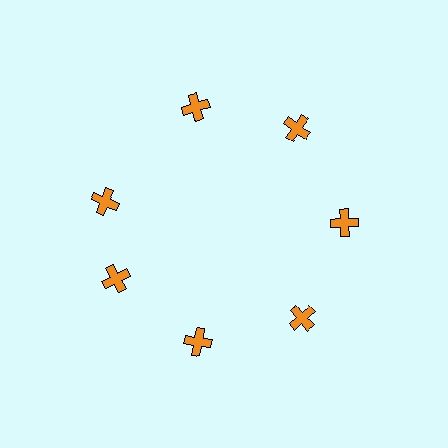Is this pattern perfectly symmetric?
No. The 7 orange crosses are arranged in a ring, but one element near the 10 o'clock position is rotated out of alignment along the ring, breaking the 7-fold rotational symmetry.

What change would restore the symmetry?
The symmetry would be restored by rotating it back into even spacing with its neighbors so that all 7 crosses sit at equal angles and equal distance from the center.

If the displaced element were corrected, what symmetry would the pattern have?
It would have 7-fold rotational symmetry — the pattern would map onto itself every 51 degrees.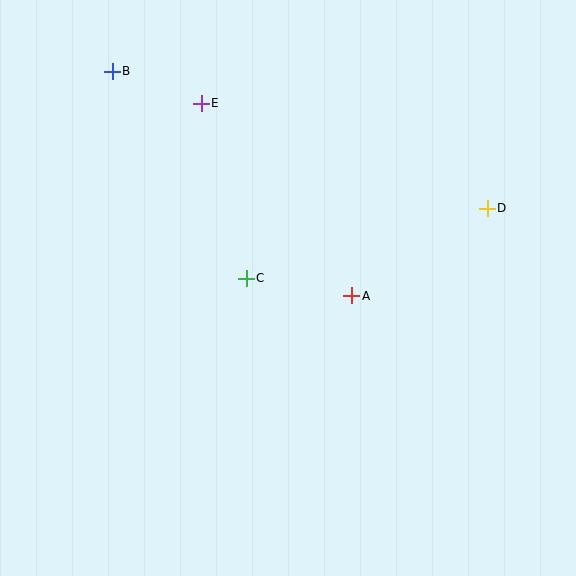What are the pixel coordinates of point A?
Point A is at (352, 296).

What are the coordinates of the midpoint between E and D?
The midpoint between E and D is at (344, 156).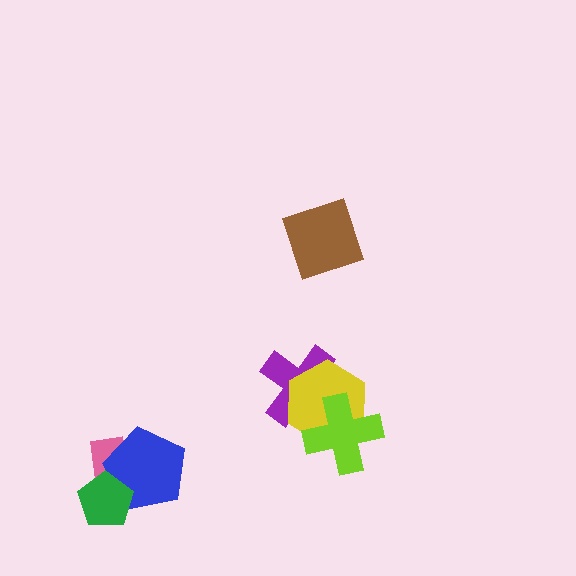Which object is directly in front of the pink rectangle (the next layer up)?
The blue pentagon is directly in front of the pink rectangle.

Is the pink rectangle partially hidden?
Yes, it is partially covered by another shape.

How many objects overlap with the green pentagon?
2 objects overlap with the green pentagon.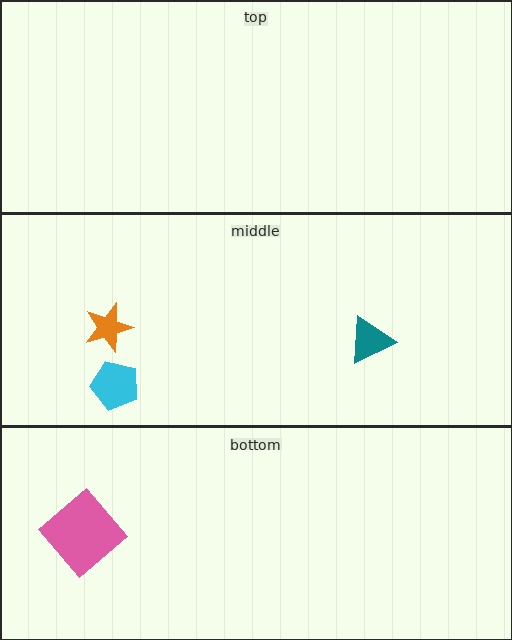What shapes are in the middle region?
The orange star, the teal triangle, the cyan pentagon.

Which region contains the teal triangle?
The middle region.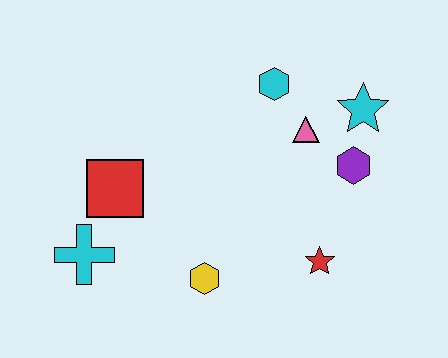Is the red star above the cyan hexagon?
No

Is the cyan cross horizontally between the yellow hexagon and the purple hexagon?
No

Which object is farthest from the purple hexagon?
The cyan cross is farthest from the purple hexagon.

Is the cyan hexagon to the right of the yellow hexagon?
Yes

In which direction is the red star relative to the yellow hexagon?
The red star is to the right of the yellow hexagon.